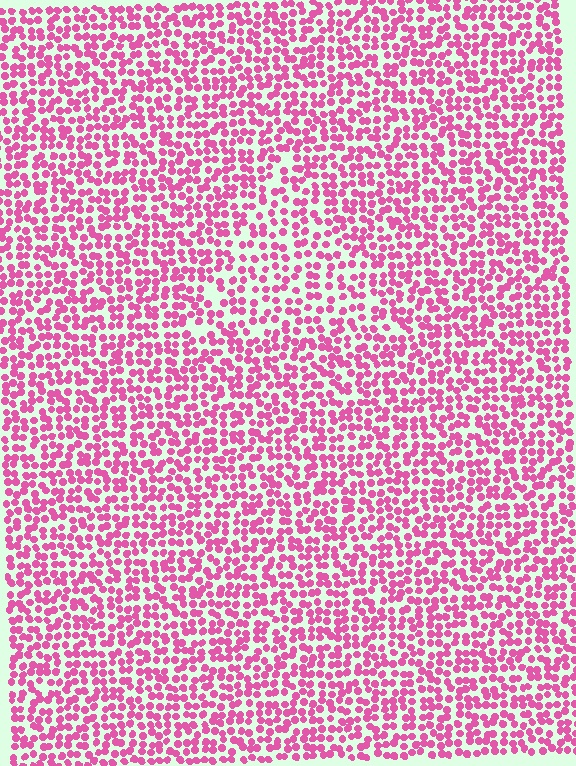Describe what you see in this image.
The image contains small pink elements arranged at two different densities. A triangle-shaped region is visible where the elements are less densely packed than the surrounding area.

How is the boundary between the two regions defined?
The boundary is defined by a change in element density (approximately 1.4x ratio). All elements are the same color, size, and shape.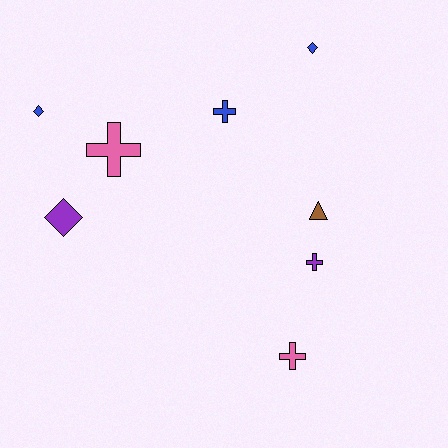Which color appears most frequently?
Blue, with 3 objects.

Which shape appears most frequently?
Cross, with 4 objects.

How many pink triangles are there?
There are no pink triangles.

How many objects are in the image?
There are 8 objects.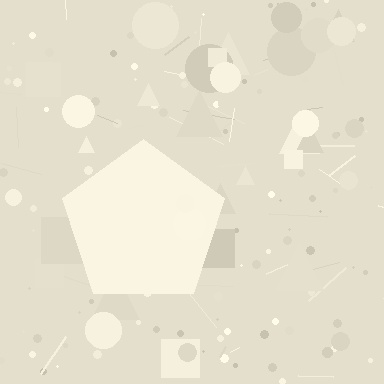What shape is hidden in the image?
A pentagon is hidden in the image.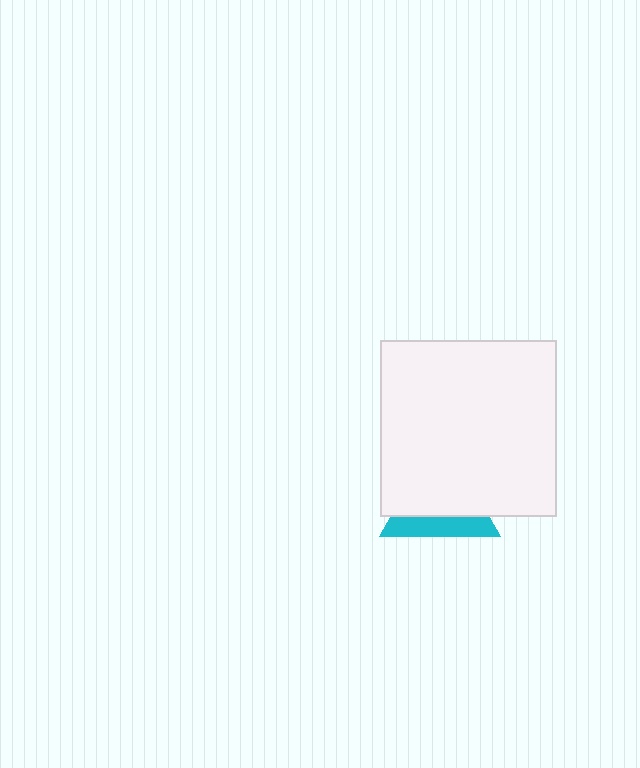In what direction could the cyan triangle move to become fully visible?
The cyan triangle could move down. That would shift it out from behind the white square entirely.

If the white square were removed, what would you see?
You would see the complete cyan triangle.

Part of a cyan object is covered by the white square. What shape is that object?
It is a triangle.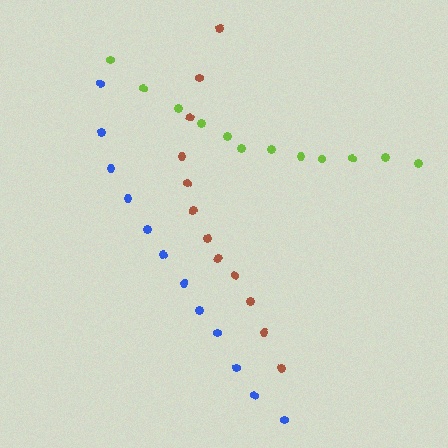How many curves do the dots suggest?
There are 3 distinct paths.